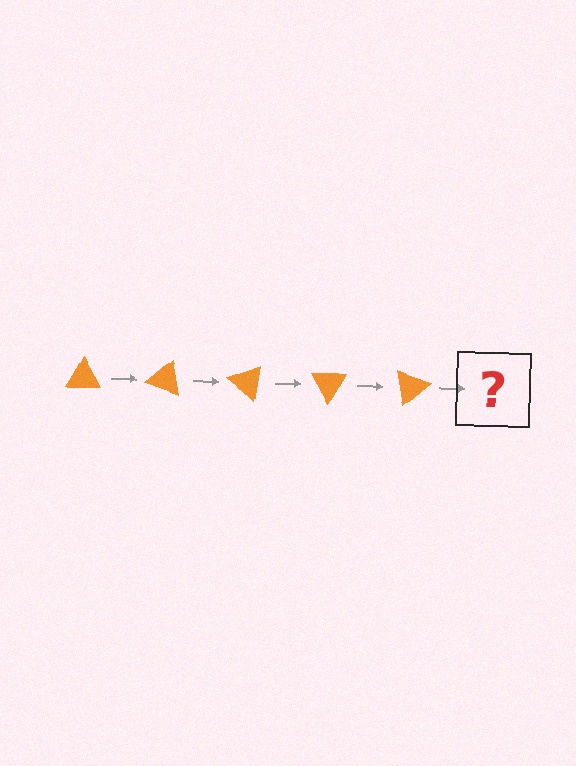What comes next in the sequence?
The next element should be an orange triangle rotated 100 degrees.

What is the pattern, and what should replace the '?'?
The pattern is that the triangle rotates 20 degrees each step. The '?' should be an orange triangle rotated 100 degrees.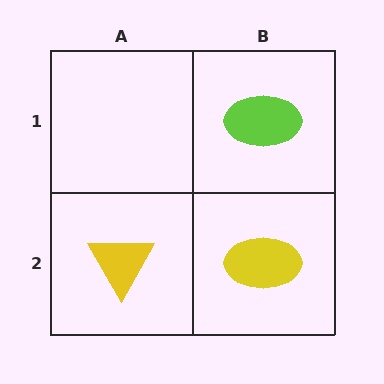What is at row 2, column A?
A yellow triangle.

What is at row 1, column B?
A lime ellipse.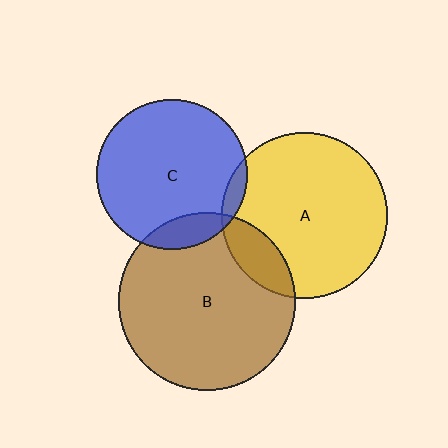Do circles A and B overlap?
Yes.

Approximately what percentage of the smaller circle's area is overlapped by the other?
Approximately 15%.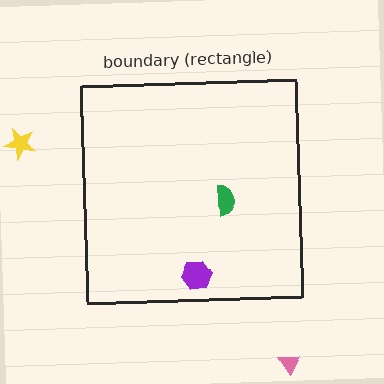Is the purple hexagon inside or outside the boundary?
Inside.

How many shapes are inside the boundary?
2 inside, 2 outside.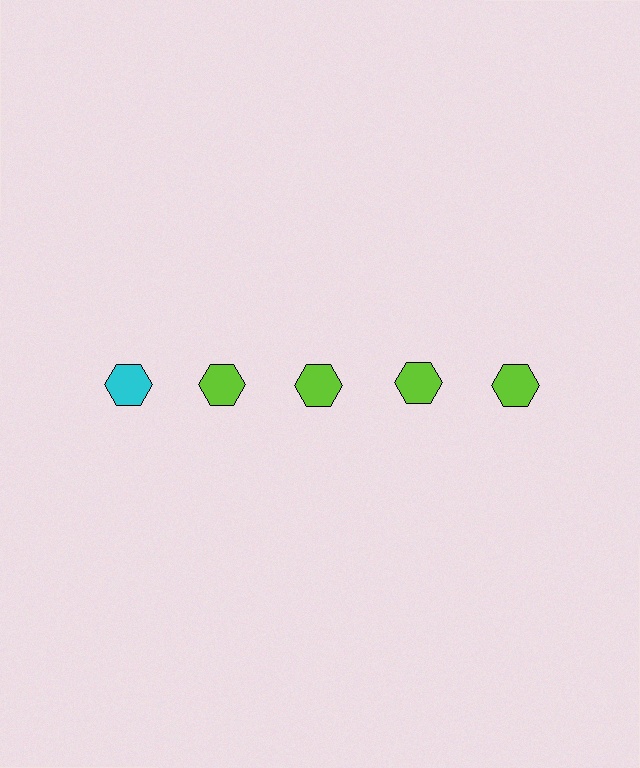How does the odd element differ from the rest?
It has a different color: cyan instead of lime.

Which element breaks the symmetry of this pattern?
The cyan hexagon in the top row, leftmost column breaks the symmetry. All other shapes are lime hexagons.